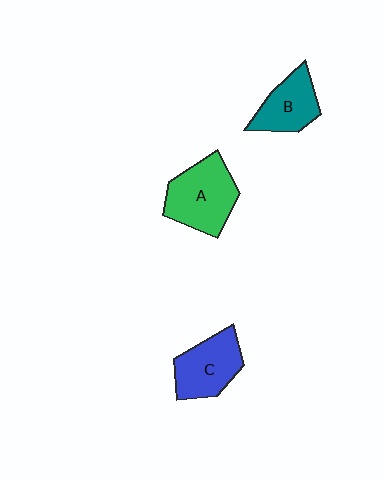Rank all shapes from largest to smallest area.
From largest to smallest: A (green), C (blue), B (teal).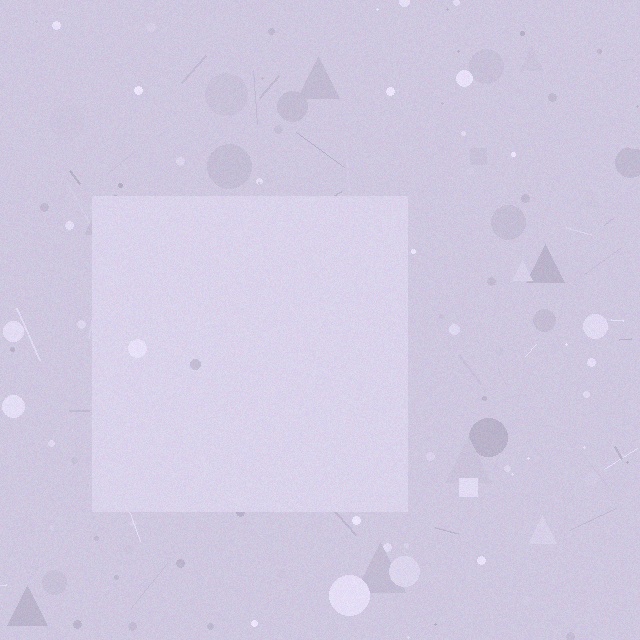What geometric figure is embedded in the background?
A square is embedded in the background.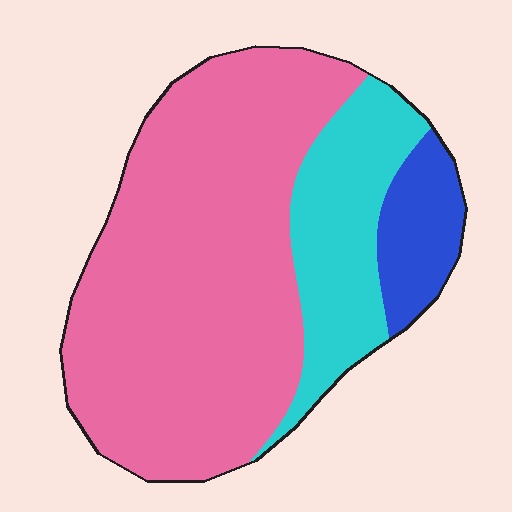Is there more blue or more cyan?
Cyan.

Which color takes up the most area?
Pink, at roughly 70%.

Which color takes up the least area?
Blue, at roughly 10%.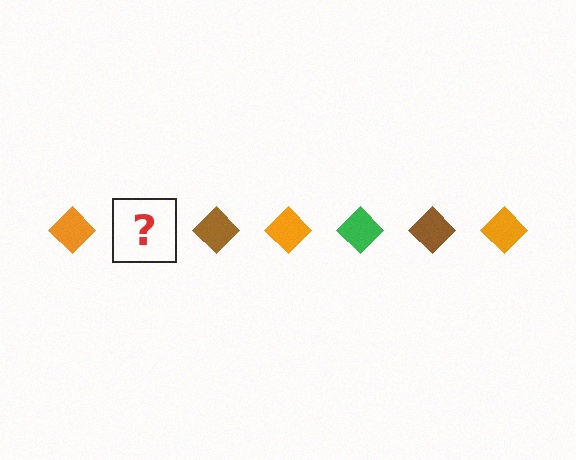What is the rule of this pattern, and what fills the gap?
The rule is that the pattern cycles through orange, green, brown diamonds. The gap should be filled with a green diamond.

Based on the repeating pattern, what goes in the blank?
The blank should be a green diamond.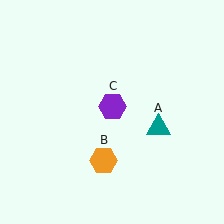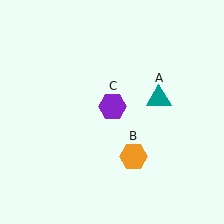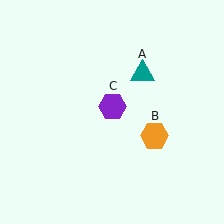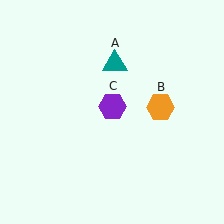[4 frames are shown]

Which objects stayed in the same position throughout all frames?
Purple hexagon (object C) remained stationary.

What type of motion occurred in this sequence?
The teal triangle (object A), orange hexagon (object B) rotated counterclockwise around the center of the scene.